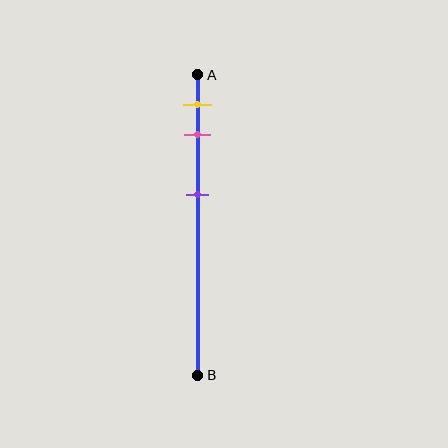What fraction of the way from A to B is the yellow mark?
The yellow mark is approximately 10% (0.1) of the way from A to B.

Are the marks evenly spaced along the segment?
No, the marks are not evenly spaced.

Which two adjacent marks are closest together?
The yellow and pink marks are the closest adjacent pair.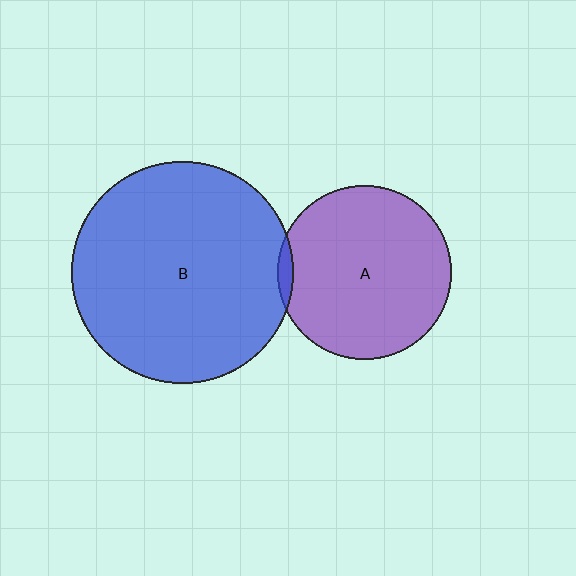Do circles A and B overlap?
Yes.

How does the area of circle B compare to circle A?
Approximately 1.6 times.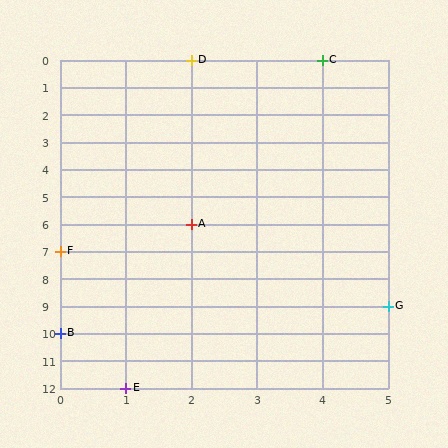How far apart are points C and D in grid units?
Points C and D are 2 columns apart.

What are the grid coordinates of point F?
Point F is at grid coordinates (0, 7).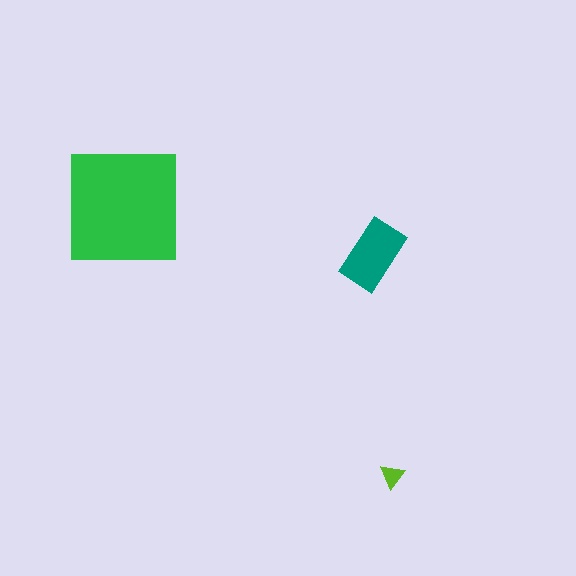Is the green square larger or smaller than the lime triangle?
Larger.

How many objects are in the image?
There are 3 objects in the image.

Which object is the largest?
The green square.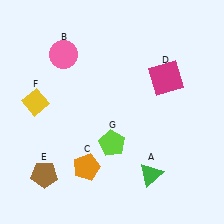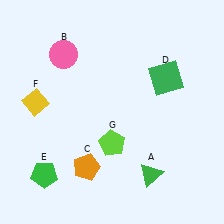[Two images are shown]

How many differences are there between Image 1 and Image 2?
There are 2 differences between the two images.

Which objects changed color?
D changed from magenta to green. E changed from brown to green.